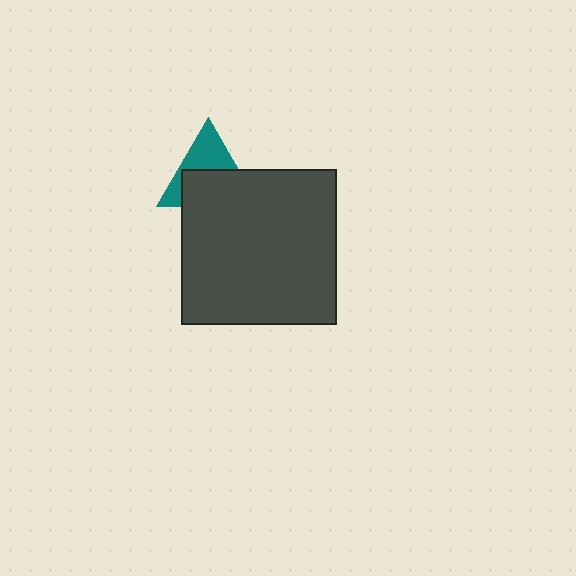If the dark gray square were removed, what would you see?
You would see the complete teal triangle.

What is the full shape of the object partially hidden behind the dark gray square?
The partially hidden object is a teal triangle.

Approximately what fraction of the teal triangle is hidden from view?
Roughly 54% of the teal triangle is hidden behind the dark gray square.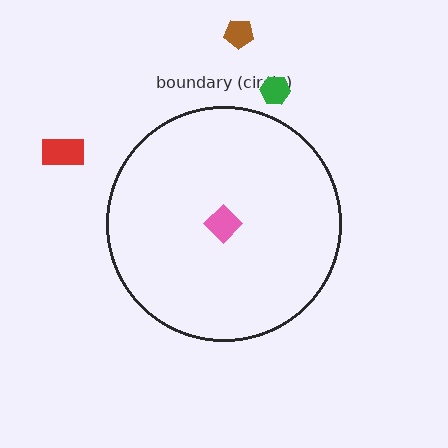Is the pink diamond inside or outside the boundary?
Inside.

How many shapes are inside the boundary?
1 inside, 3 outside.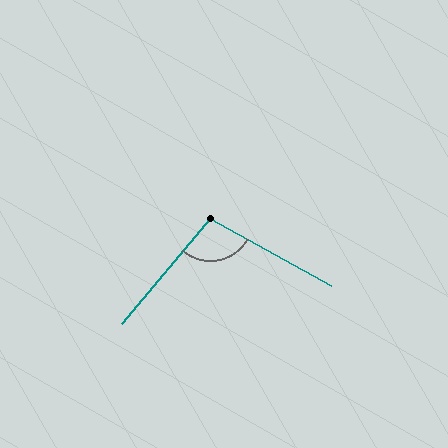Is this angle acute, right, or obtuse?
It is obtuse.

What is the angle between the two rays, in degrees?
Approximately 101 degrees.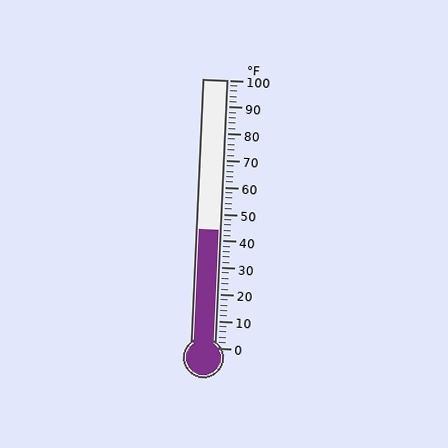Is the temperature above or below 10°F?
The temperature is above 10°F.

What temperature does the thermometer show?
The thermometer shows approximately 44°F.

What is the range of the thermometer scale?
The thermometer scale ranges from 0°F to 100°F.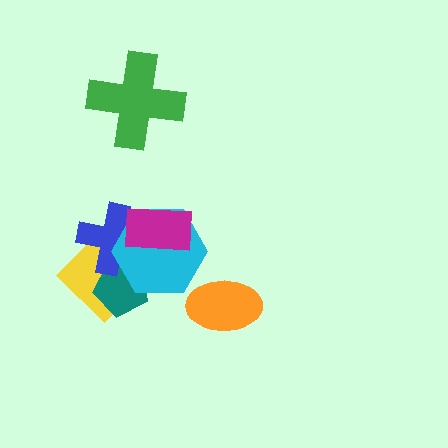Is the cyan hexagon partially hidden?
Yes, it is partially covered by another shape.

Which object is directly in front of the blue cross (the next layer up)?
The cyan hexagon is directly in front of the blue cross.